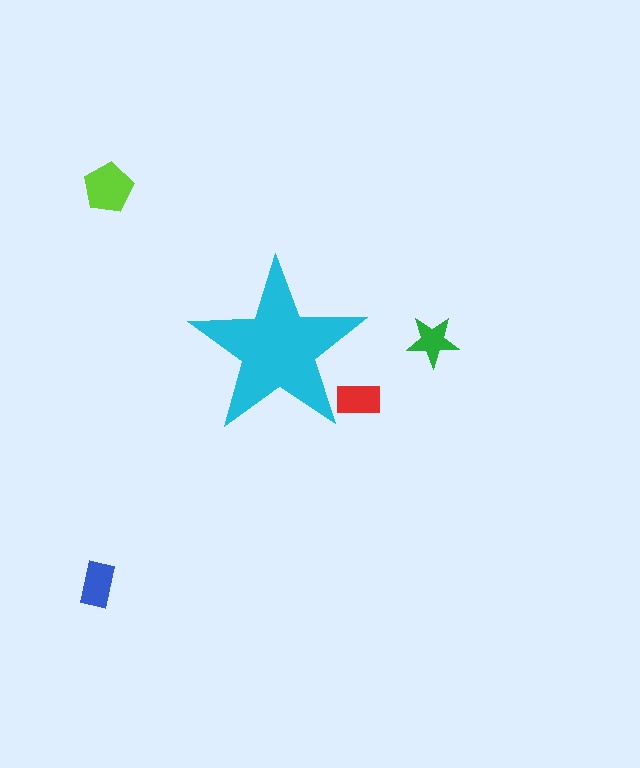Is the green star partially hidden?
No, the green star is fully visible.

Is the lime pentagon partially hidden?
No, the lime pentagon is fully visible.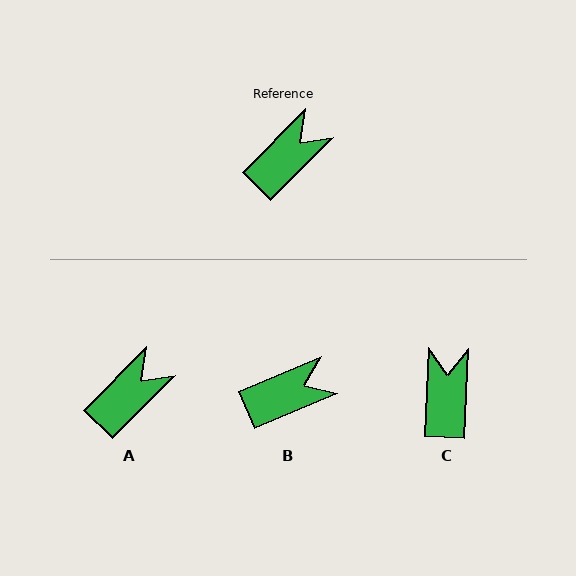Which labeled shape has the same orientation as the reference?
A.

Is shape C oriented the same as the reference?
No, it is off by about 42 degrees.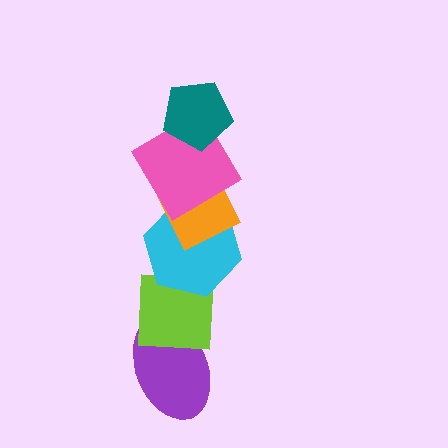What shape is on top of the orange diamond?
The pink diamond is on top of the orange diamond.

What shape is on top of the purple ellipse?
The lime square is on top of the purple ellipse.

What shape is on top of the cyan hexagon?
The orange diamond is on top of the cyan hexagon.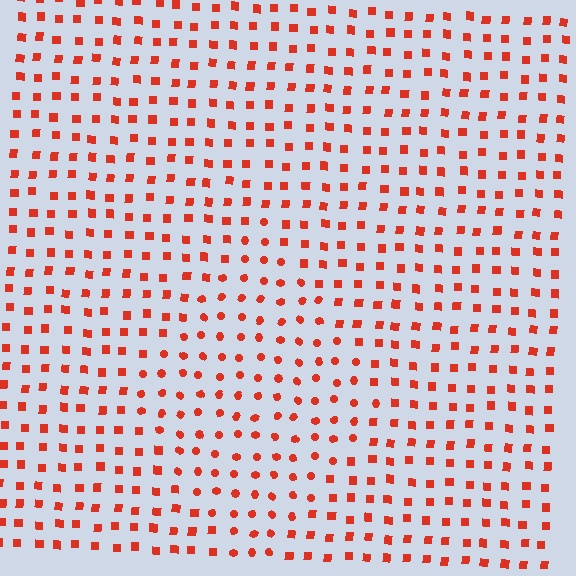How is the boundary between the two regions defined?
The boundary is defined by a change in element shape: circles inside vs. squares outside. All elements share the same color and spacing.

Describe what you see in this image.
The image is filled with small red elements arranged in a uniform grid. A diamond-shaped region contains circles, while the surrounding area contains squares. The boundary is defined purely by the change in element shape.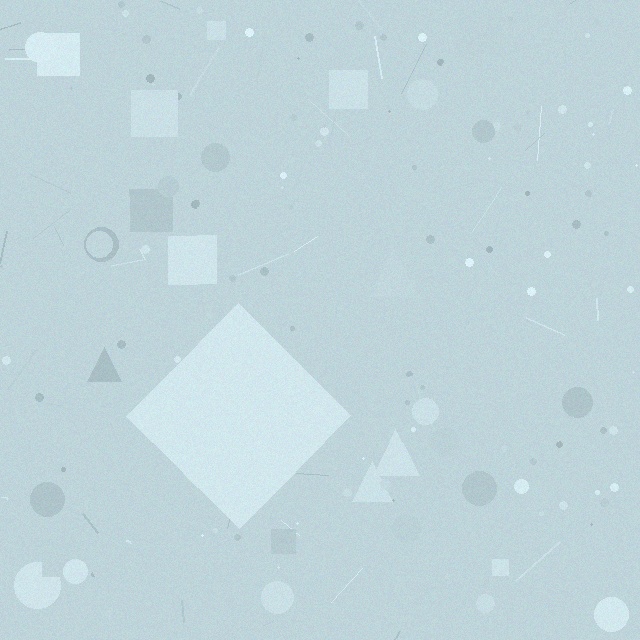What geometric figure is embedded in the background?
A diamond is embedded in the background.